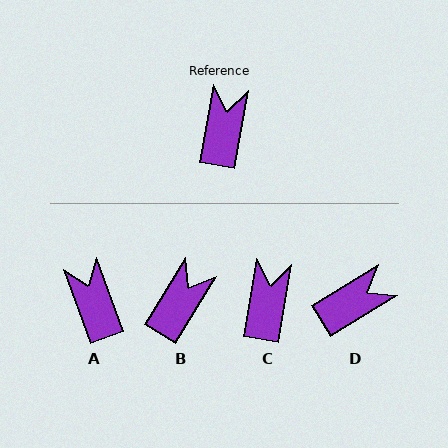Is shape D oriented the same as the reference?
No, it is off by about 49 degrees.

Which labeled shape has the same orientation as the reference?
C.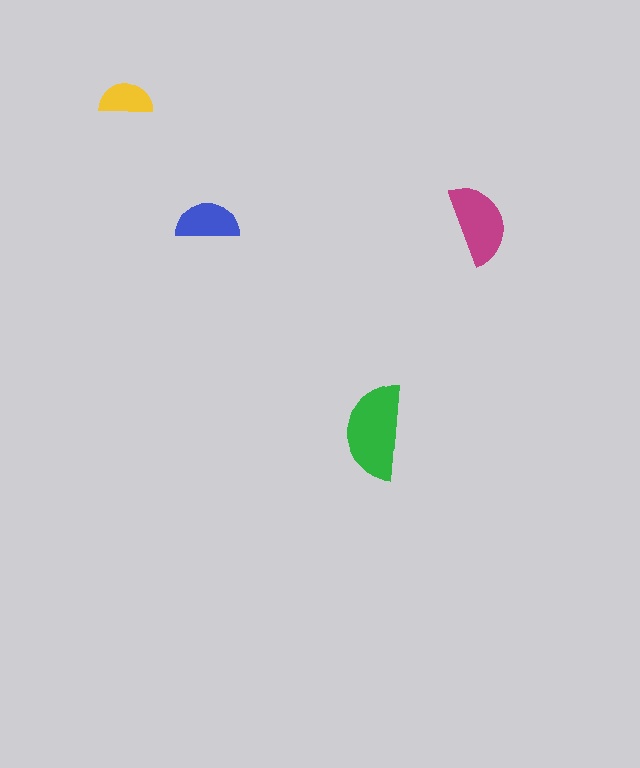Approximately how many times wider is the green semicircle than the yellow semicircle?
About 2 times wider.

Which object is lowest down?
The green semicircle is bottommost.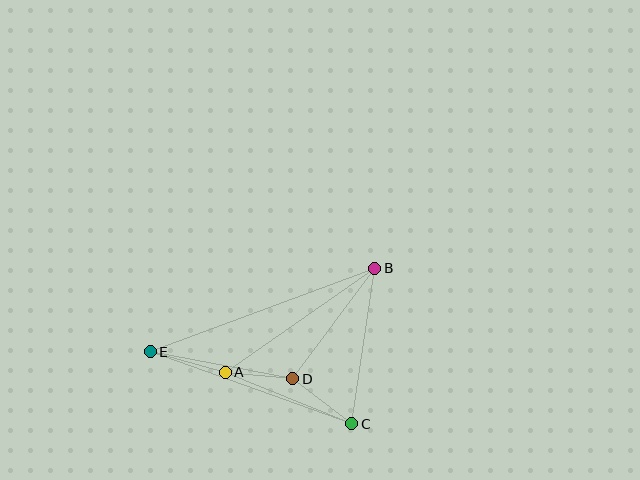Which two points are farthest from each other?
Points B and E are farthest from each other.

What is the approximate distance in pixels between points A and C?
The distance between A and C is approximately 137 pixels.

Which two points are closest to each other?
Points A and D are closest to each other.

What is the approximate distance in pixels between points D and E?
The distance between D and E is approximately 145 pixels.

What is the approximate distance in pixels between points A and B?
The distance between A and B is approximately 182 pixels.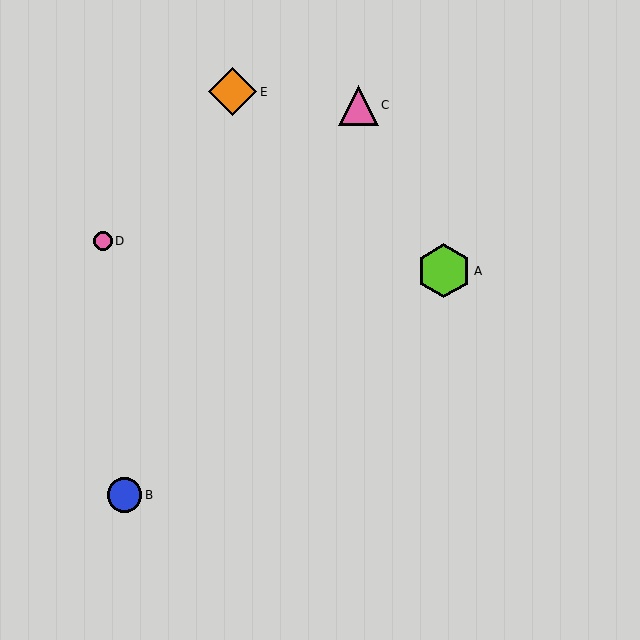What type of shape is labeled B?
Shape B is a blue circle.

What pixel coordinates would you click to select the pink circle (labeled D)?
Click at (103, 241) to select the pink circle D.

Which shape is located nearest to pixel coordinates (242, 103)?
The orange diamond (labeled E) at (233, 92) is nearest to that location.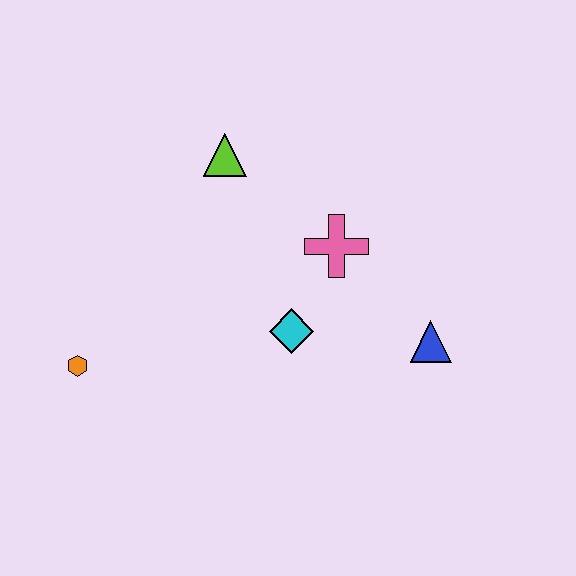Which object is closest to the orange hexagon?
The cyan diamond is closest to the orange hexagon.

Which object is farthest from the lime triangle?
The blue triangle is farthest from the lime triangle.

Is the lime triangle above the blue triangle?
Yes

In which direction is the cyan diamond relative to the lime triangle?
The cyan diamond is below the lime triangle.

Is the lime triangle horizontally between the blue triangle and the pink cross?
No